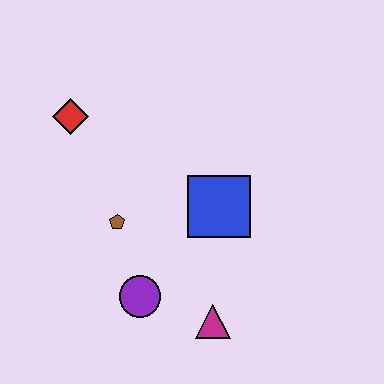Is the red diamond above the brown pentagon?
Yes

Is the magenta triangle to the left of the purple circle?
No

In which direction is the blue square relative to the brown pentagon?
The blue square is to the right of the brown pentagon.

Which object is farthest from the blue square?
The red diamond is farthest from the blue square.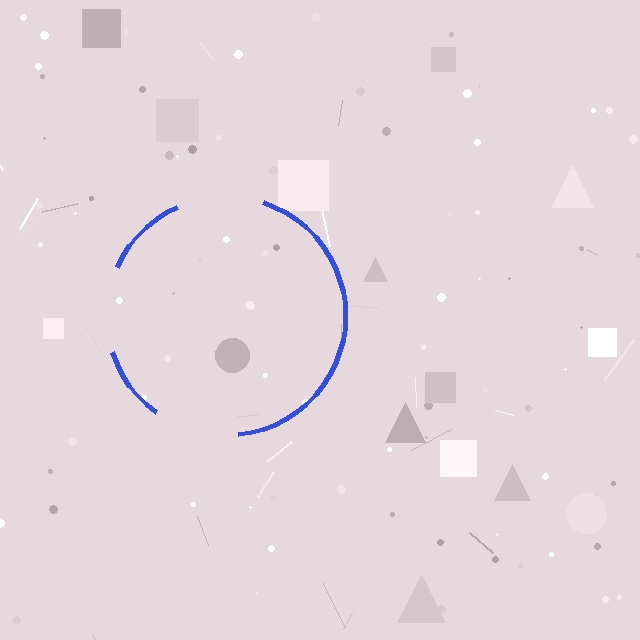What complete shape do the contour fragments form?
The contour fragments form a circle.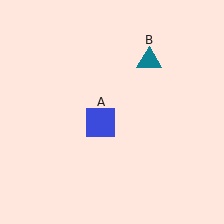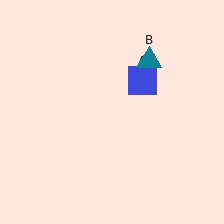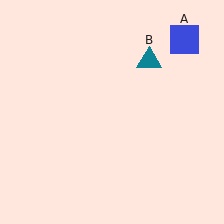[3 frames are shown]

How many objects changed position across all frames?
1 object changed position: blue square (object A).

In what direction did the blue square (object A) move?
The blue square (object A) moved up and to the right.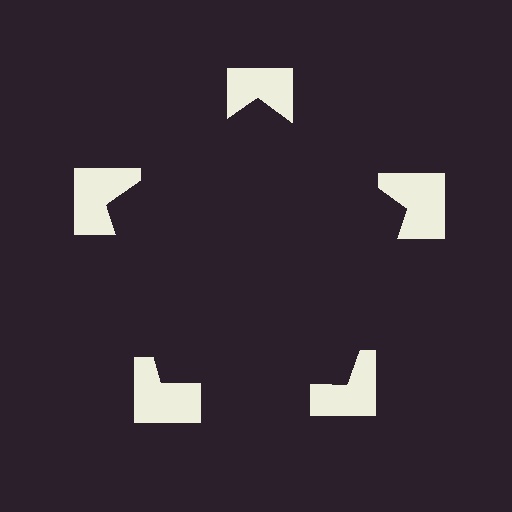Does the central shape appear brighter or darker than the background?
It typically appears slightly darker than the background, even though no actual brightness change is drawn.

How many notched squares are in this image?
There are 5 — one at each vertex of the illusory pentagon.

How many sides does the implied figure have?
5 sides.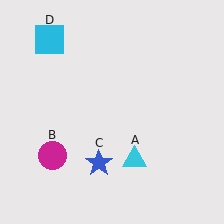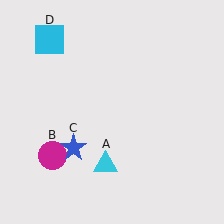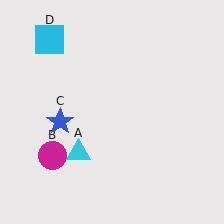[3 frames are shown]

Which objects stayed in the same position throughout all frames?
Magenta circle (object B) and cyan square (object D) remained stationary.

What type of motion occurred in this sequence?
The cyan triangle (object A), blue star (object C) rotated clockwise around the center of the scene.